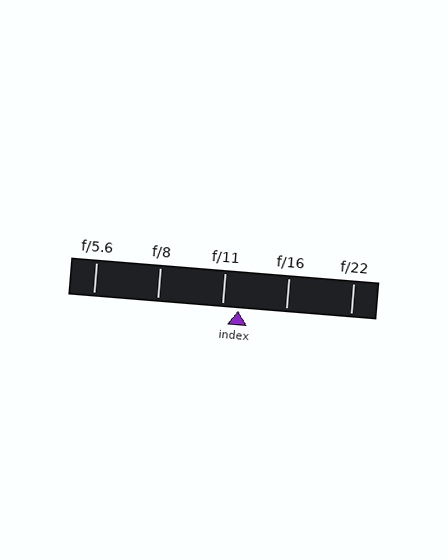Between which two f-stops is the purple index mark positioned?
The index mark is between f/11 and f/16.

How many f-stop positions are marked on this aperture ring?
There are 5 f-stop positions marked.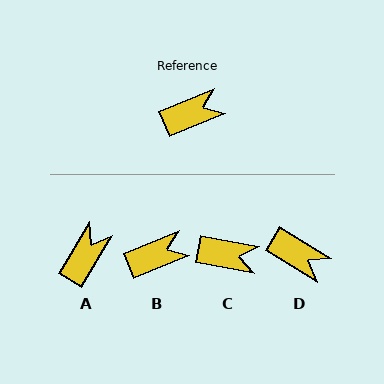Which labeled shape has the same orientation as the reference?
B.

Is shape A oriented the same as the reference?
No, it is off by about 37 degrees.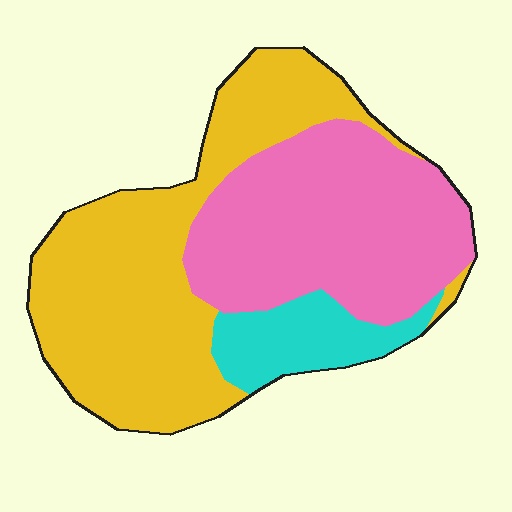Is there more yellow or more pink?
Yellow.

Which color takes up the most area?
Yellow, at roughly 50%.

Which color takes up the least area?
Cyan, at roughly 10%.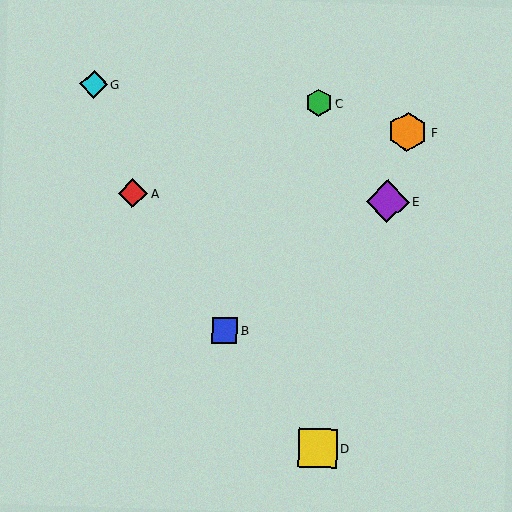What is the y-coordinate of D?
Object D is at y≈448.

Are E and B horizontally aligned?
No, E is at y≈201 and B is at y≈330.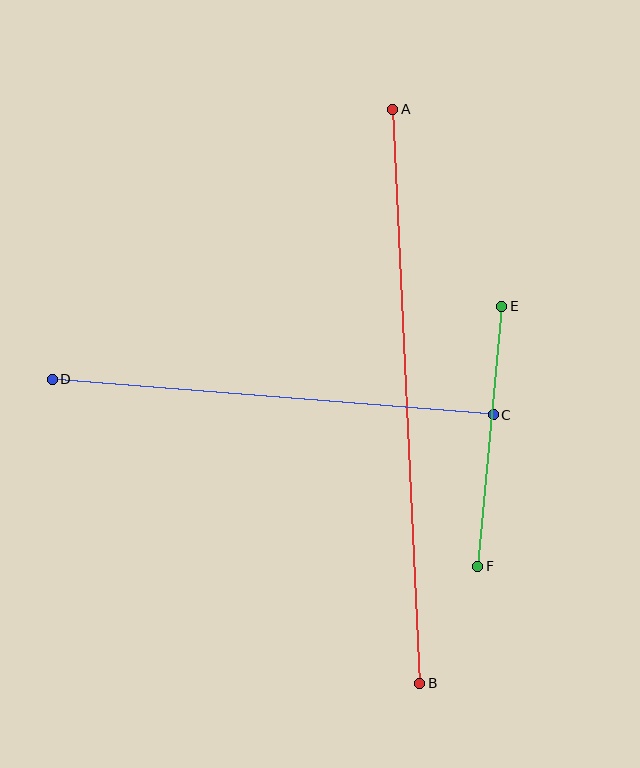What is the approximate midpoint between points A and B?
The midpoint is at approximately (406, 396) pixels.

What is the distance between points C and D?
The distance is approximately 442 pixels.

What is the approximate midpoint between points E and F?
The midpoint is at approximately (490, 436) pixels.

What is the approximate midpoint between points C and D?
The midpoint is at approximately (273, 397) pixels.